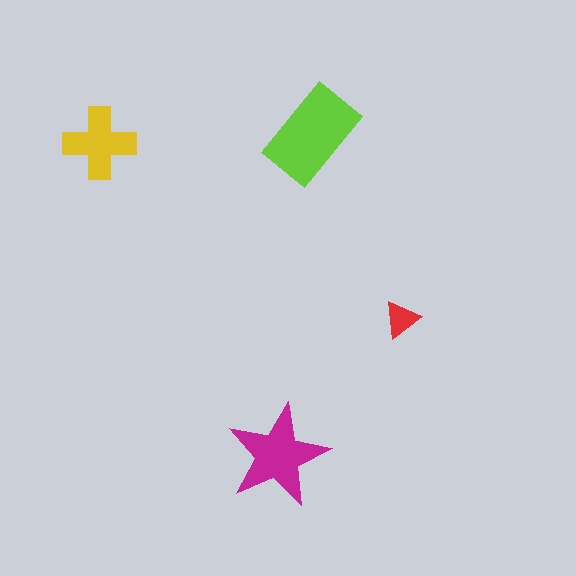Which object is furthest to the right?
The red triangle is rightmost.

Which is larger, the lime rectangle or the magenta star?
The lime rectangle.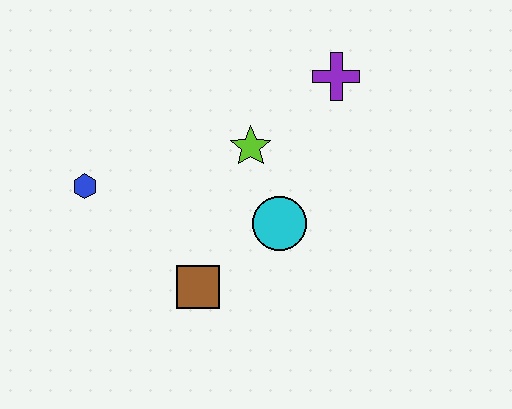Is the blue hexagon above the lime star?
No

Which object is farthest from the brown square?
The purple cross is farthest from the brown square.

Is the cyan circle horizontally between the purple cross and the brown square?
Yes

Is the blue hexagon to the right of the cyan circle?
No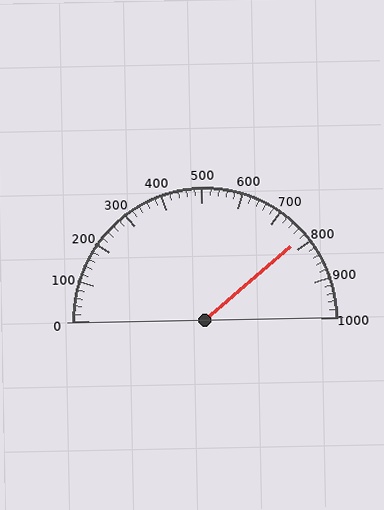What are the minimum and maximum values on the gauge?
The gauge ranges from 0 to 1000.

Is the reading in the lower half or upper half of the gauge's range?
The reading is in the upper half of the range (0 to 1000).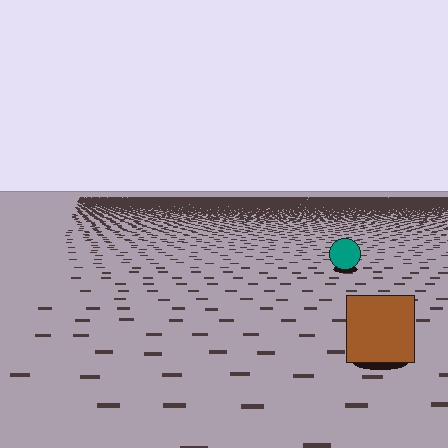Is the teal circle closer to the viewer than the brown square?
No. The brown square is closer — you can tell from the texture gradient: the ground texture is coarser near it.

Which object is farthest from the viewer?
The teal circle is farthest from the viewer. It appears smaller and the ground texture around it is denser.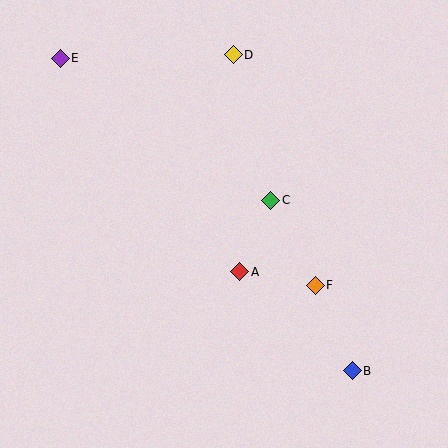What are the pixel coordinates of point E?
Point E is at (60, 58).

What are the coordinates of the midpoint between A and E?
The midpoint between A and E is at (150, 165).